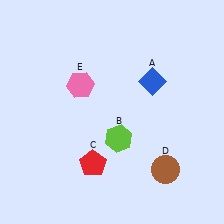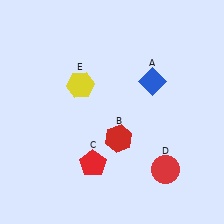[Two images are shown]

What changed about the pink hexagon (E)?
In Image 1, E is pink. In Image 2, it changed to yellow.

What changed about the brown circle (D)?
In Image 1, D is brown. In Image 2, it changed to red.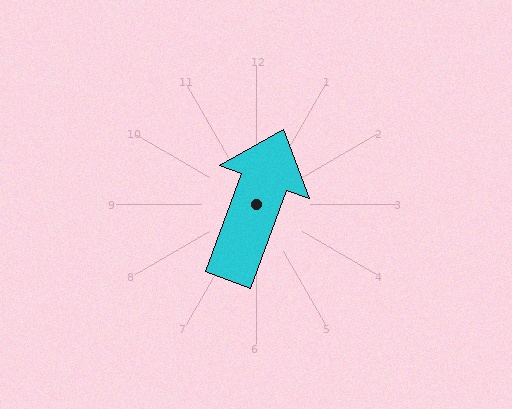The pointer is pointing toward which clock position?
Roughly 1 o'clock.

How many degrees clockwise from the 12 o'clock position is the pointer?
Approximately 20 degrees.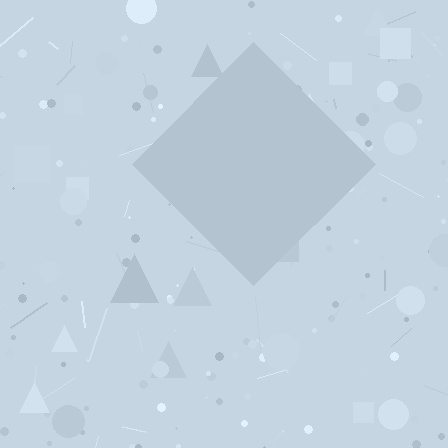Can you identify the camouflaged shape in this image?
The camouflaged shape is a diamond.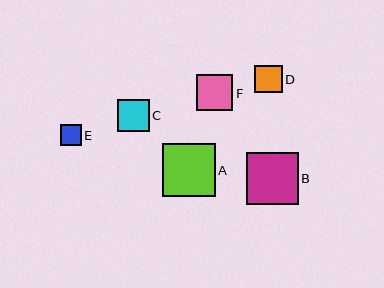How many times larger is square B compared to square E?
Square B is approximately 2.5 times the size of square E.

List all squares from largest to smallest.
From largest to smallest: A, B, F, C, D, E.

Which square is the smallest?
Square E is the smallest with a size of approximately 21 pixels.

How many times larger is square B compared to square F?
Square B is approximately 1.4 times the size of square F.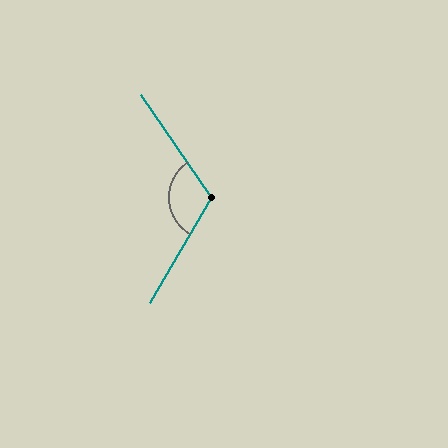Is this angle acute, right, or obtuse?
It is obtuse.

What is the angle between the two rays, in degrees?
Approximately 115 degrees.